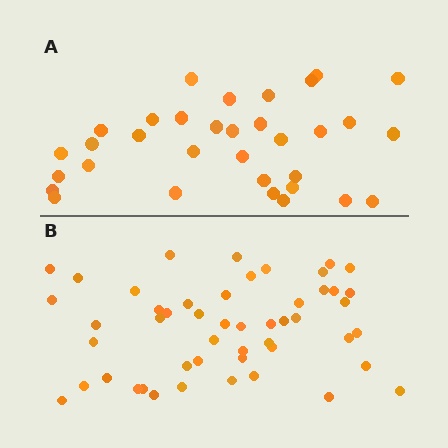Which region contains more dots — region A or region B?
Region B (the bottom region) has more dots.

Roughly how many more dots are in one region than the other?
Region B has approximately 15 more dots than region A.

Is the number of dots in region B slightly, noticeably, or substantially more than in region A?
Region B has substantially more. The ratio is roughly 1.5 to 1.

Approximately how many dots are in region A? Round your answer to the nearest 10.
About 30 dots. (The exact count is 33, which rounds to 30.)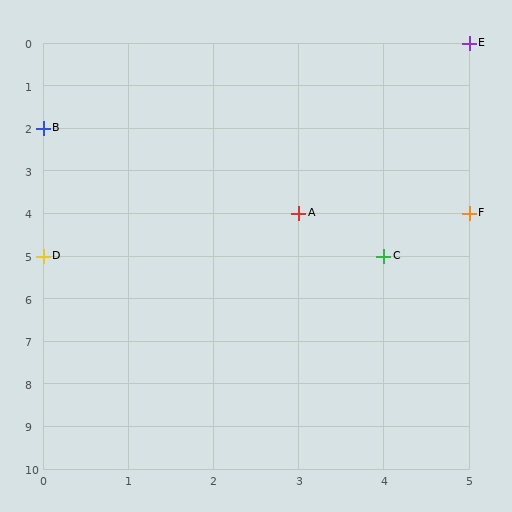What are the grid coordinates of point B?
Point B is at grid coordinates (0, 2).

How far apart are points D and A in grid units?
Points D and A are 3 columns and 1 row apart (about 3.2 grid units diagonally).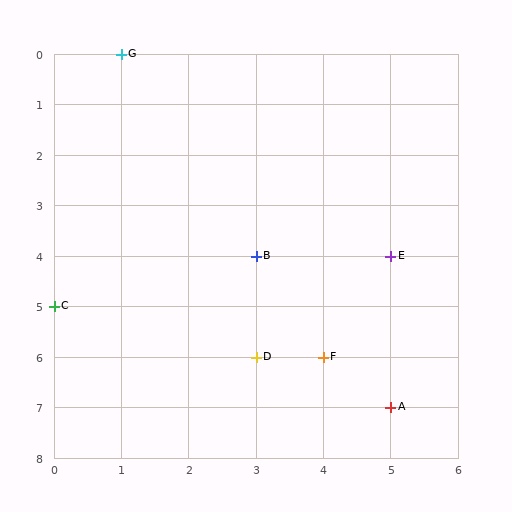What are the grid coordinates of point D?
Point D is at grid coordinates (3, 6).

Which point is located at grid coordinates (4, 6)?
Point F is at (4, 6).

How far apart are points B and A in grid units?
Points B and A are 2 columns and 3 rows apart (about 3.6 grid units diagonally).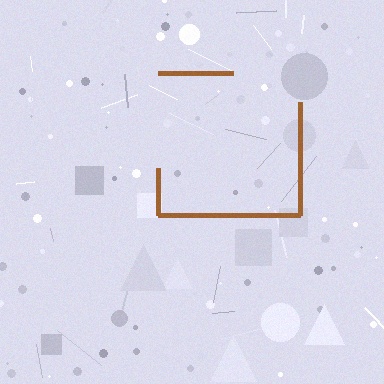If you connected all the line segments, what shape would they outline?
They would outline a square.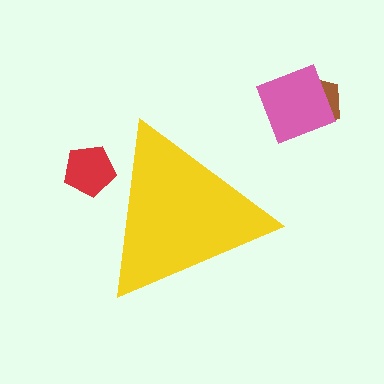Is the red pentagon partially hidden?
Yes, the red pentagon is partially hidden behind the yellow triangle.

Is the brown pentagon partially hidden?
No, the brown pentagon is fully visible.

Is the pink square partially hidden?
No, the pink square is fully visible.